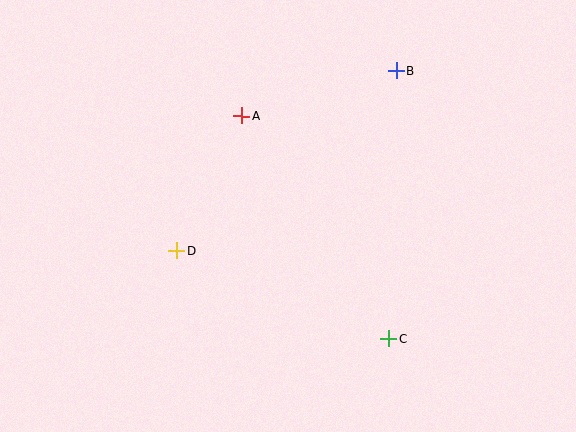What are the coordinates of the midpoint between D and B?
The midpoint between D and B is at (286, 161).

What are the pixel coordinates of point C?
Point C is at (388, 339).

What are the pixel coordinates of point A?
Point A is at (242, 116).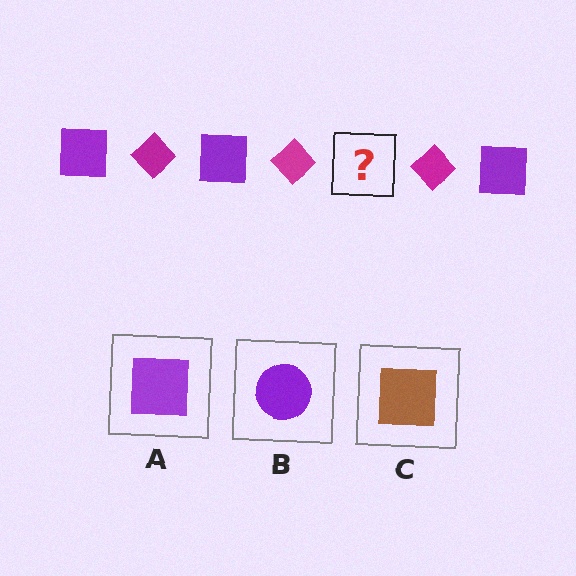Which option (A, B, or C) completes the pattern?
A.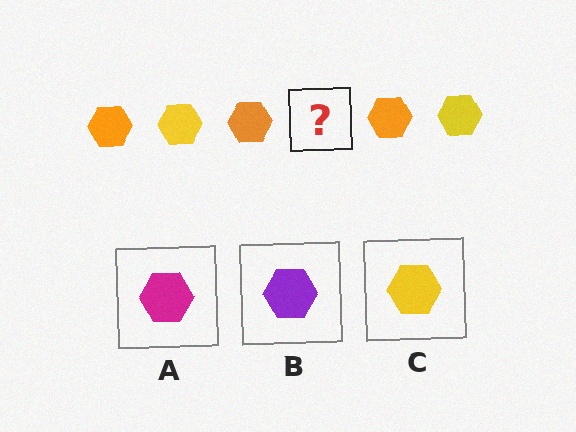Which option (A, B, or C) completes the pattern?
C.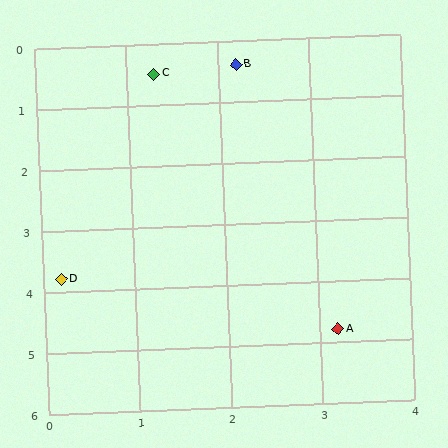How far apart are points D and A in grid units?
Points D and A are about 3.2 grid units apart.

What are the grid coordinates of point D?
Point D is at approximately (0.2, 3.8).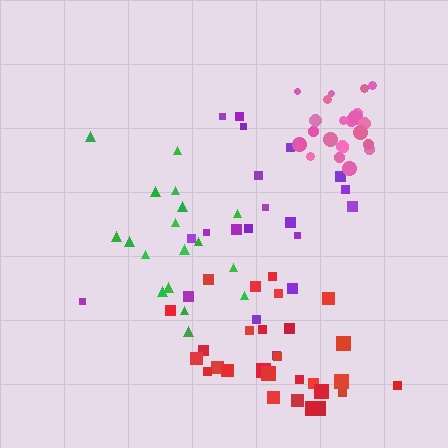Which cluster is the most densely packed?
Pink.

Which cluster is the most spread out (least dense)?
Purple.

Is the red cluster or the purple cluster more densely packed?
Red.